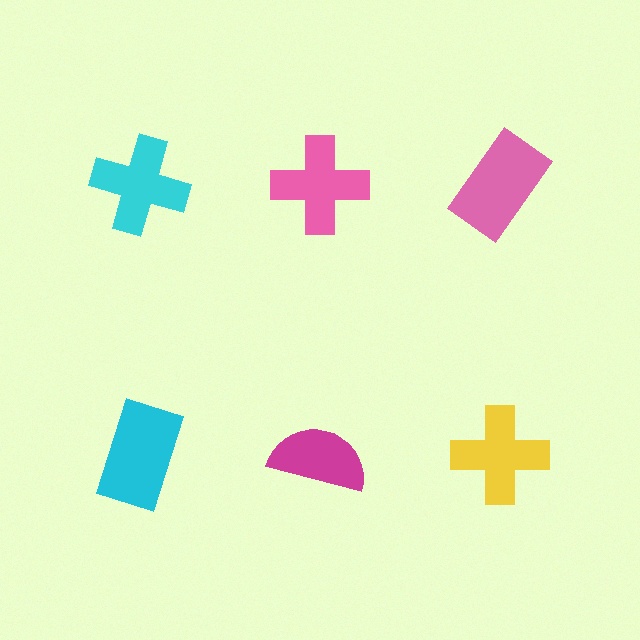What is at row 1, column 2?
A pink cross.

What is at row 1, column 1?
A cyan cross.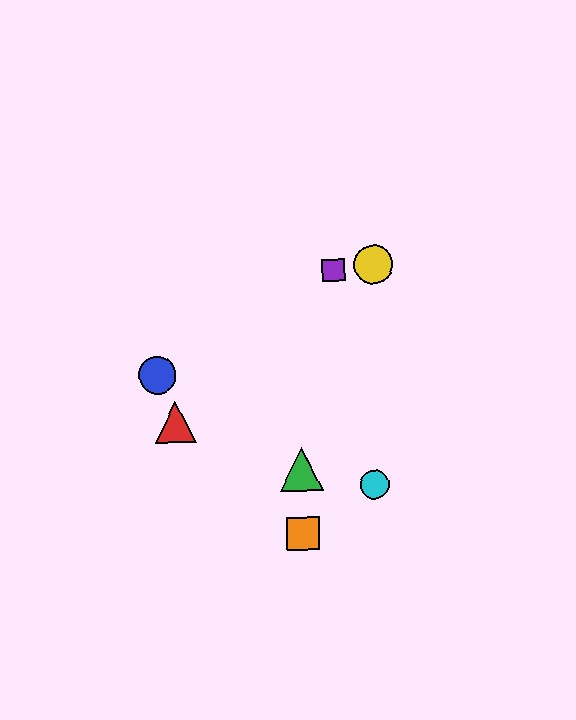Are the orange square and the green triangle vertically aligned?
Yes, both are at x≈303.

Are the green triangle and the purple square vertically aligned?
No, the green triangle is at x≈301 and the purple square is at x≈333.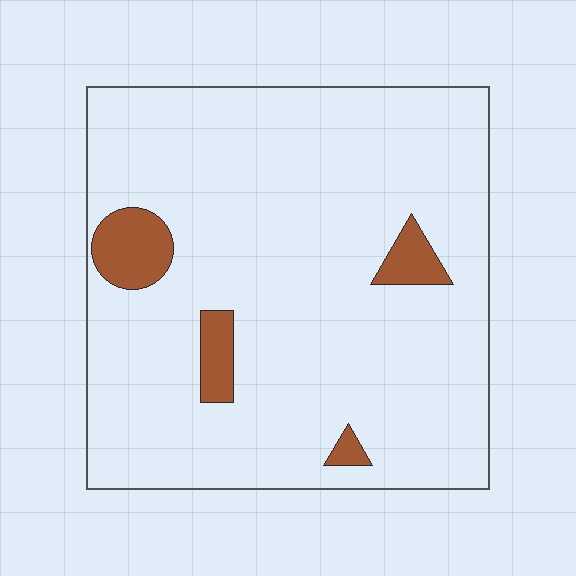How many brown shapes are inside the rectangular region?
4.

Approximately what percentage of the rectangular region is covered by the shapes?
Approximately 10%.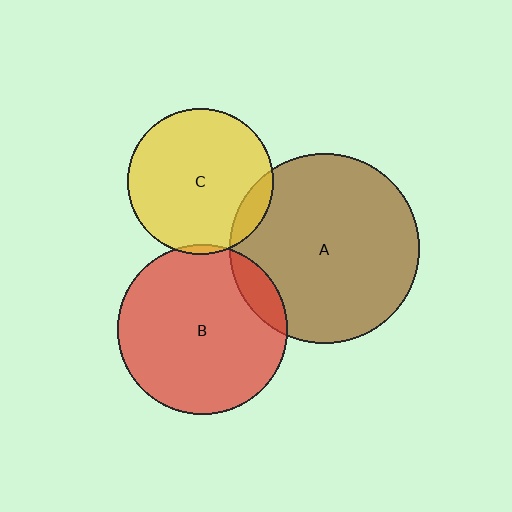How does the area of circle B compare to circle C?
Approximately 1.4 times.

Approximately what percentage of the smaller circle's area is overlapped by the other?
Approximately 5%.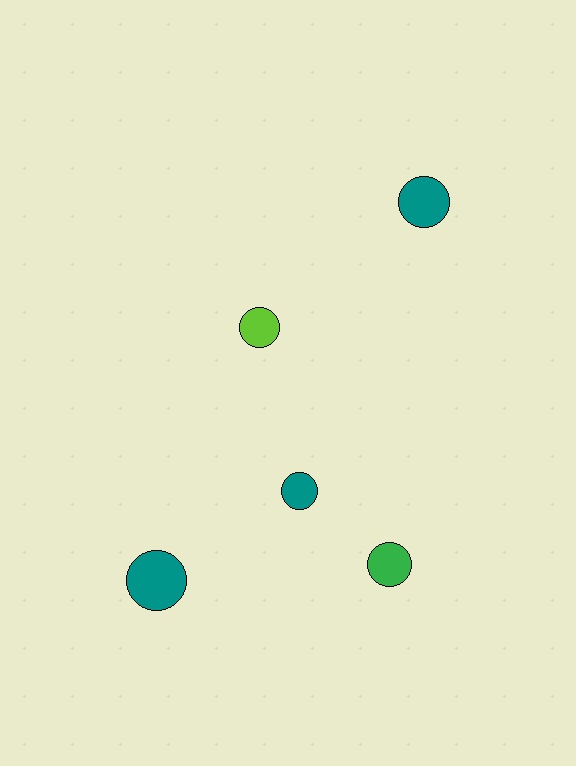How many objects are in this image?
There are 5 objects.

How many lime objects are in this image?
There is 1 lime object.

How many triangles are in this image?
There are no triangles.